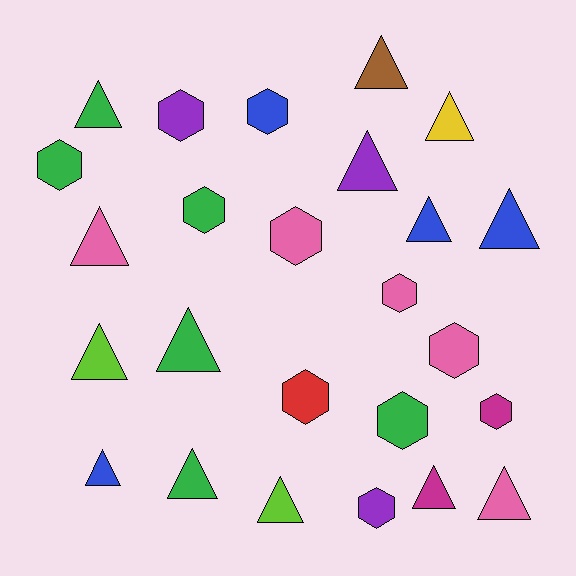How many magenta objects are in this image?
There are 2 magenta objects.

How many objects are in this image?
There are 25 objects.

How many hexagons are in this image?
There are 11 hexagons.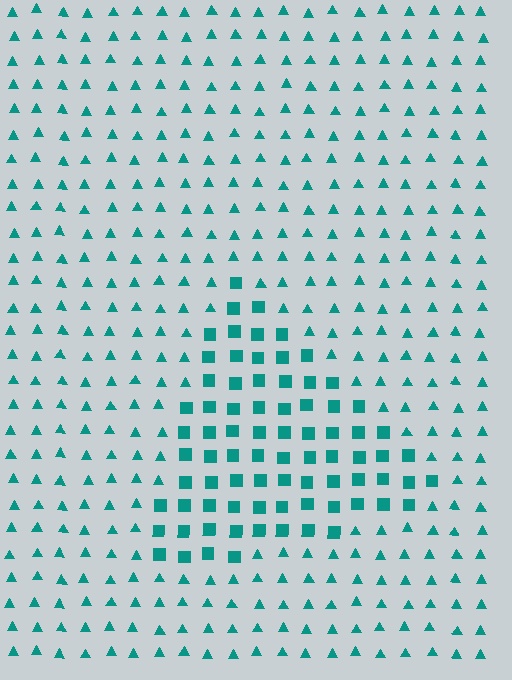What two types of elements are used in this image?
The image uses squares inside the triangle region and triangles outside it.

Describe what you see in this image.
The image is filled with small teal elements arranged in a uniform grid. A triangle-shaped region contains squares, while the surrounding area contains triangles. The boundary is defined purely by the change in element shape.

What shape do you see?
I see a triangle.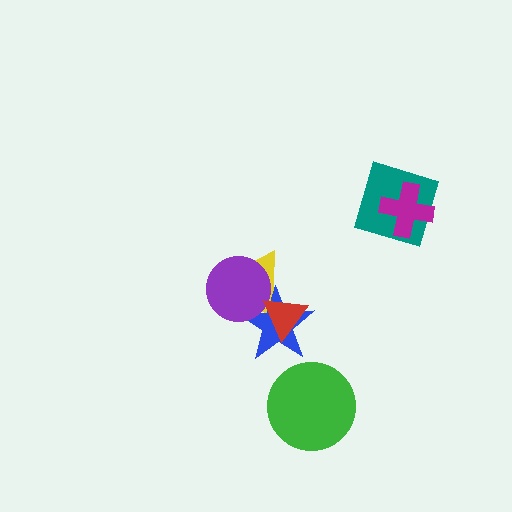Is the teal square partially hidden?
Yes, it is partially covered by another shape.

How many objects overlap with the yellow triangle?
3 objects overlap with the yellow triangle.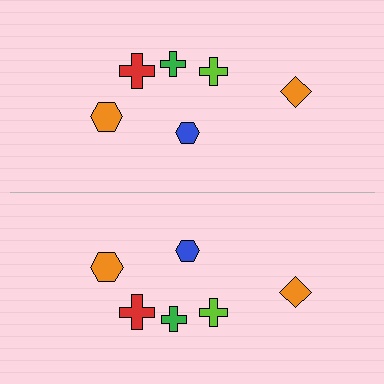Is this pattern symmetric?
Yes, this pattern has bilateral (reflection) symmetry.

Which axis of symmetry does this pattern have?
The pattern has a horizontal axis of symmetry running through the center of the image.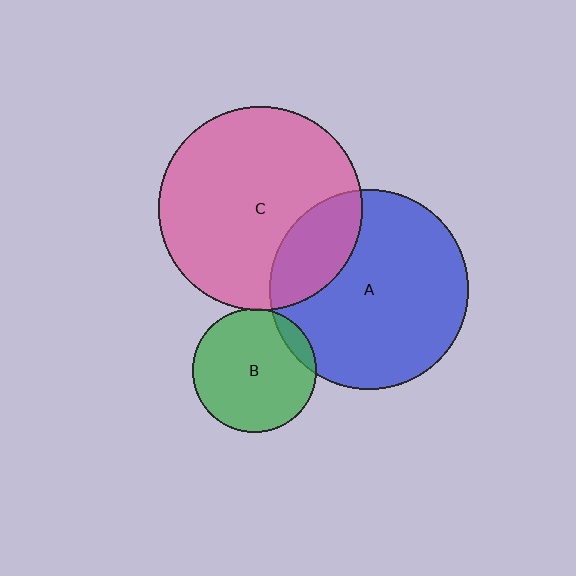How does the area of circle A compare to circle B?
Approximately 2.6 times.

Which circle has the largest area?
Circle C (pink).